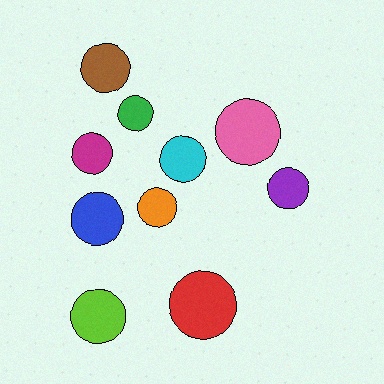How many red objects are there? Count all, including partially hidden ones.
There is 1 red object.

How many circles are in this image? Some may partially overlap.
There are 10 circles.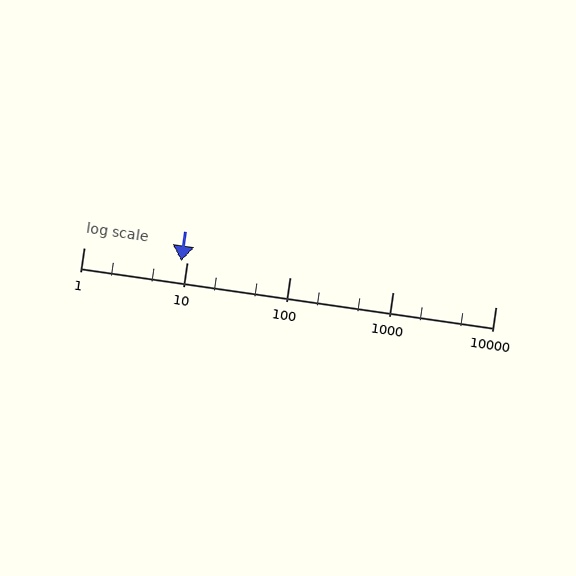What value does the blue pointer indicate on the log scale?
The pointer indicates approximately 8.9.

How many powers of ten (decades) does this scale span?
The scale spans 4 decades, from 1 to 10000.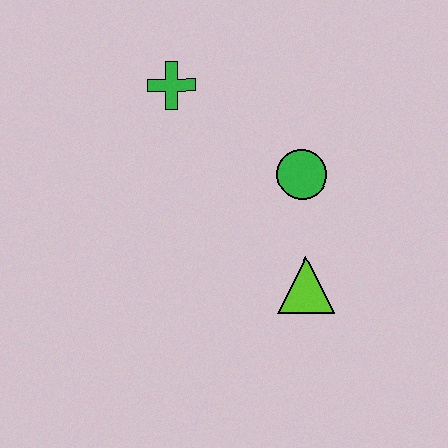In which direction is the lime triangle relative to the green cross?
The lime triangle is below the green cross.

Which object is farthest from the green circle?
The green cross is farthest from the green circle.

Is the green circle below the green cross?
Yes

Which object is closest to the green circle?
The lime triangle is closest to the green circle.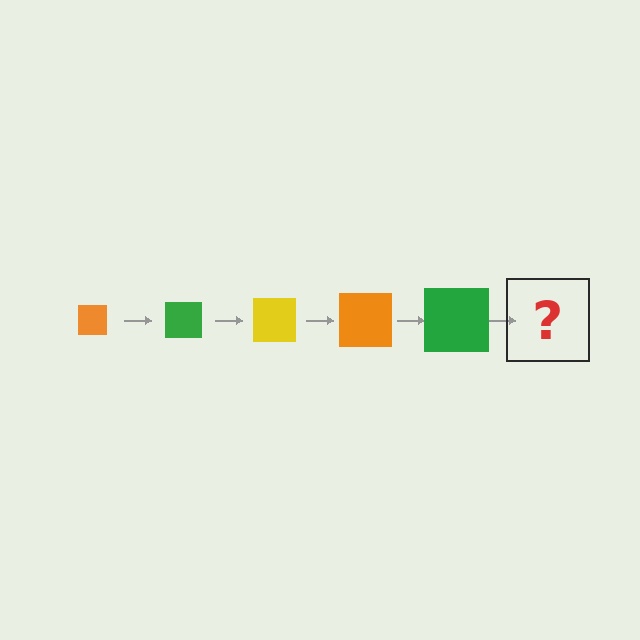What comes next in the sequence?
The next element should be a yellow square, larger than the previous one.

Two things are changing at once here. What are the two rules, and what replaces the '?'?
The two rules are that the square grows larger each step and the color cycles through orange, green, and yellow. The '?' should be a yellow square, larger than the previous one.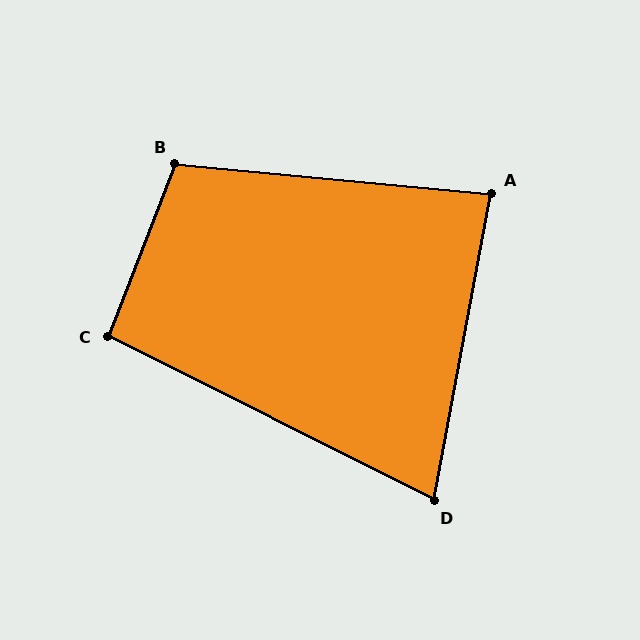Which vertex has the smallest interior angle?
D, at approximately 74 degrees.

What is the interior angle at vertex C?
Approximately 95 degrees (obtuse).